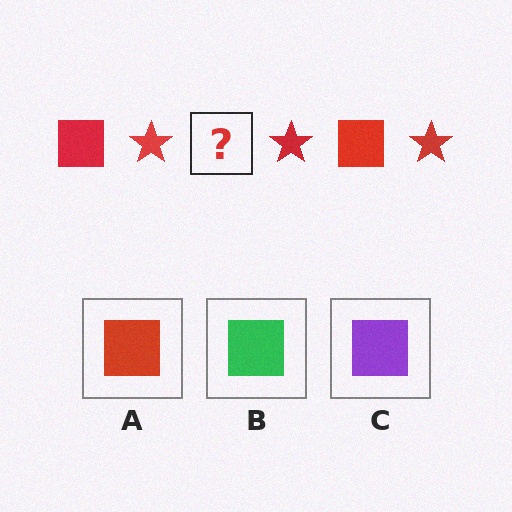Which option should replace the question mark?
Option A.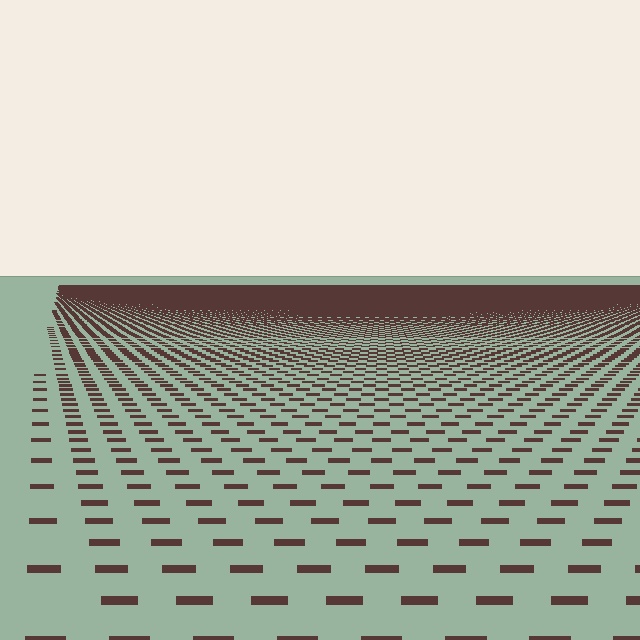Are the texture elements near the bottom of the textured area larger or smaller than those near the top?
Larger. Near the bottom, elements are closer to the viewer and appear at a bigger on-screen size.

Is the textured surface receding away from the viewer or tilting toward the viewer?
The surface is receding away from the viewer. Texture elements get smaller and denser toward the top.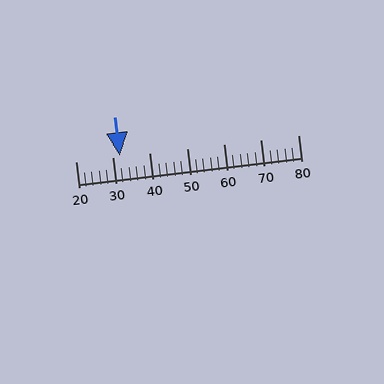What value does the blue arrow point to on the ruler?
The blue arrow points to approximately 32.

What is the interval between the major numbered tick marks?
The major tick marks are spaced 10 units apart.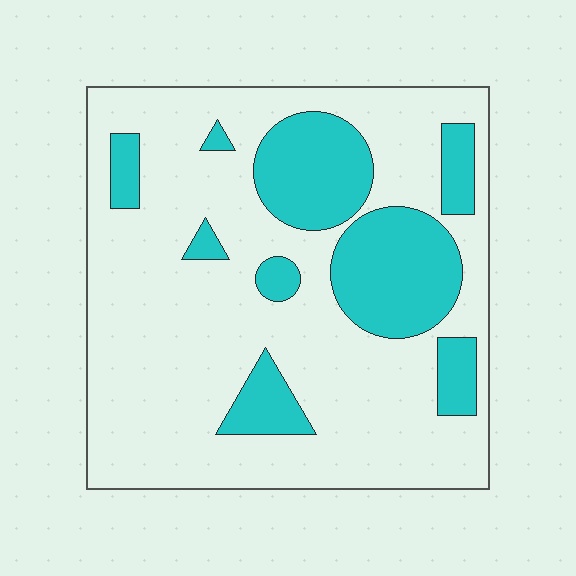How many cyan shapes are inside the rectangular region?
9.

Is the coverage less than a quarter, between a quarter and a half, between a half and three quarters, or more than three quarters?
Between a quarter and a half.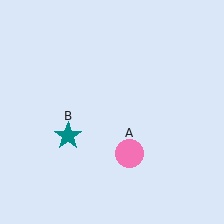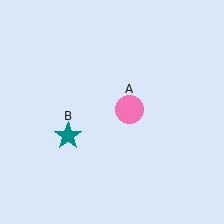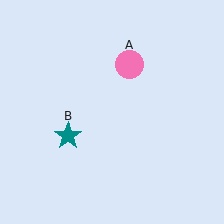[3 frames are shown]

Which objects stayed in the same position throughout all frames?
Teal star (object B) remained stationary.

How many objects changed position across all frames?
1 object changed position: pink circle (object A).